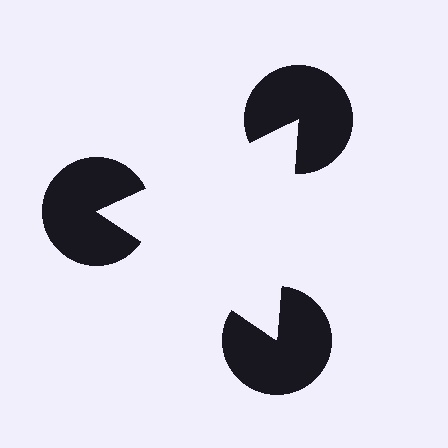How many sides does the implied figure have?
3 sides.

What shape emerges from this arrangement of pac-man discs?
An illusory triangle — its edges are inferred from the aligned wedge cuts in the pac-man discs, not physically drawn.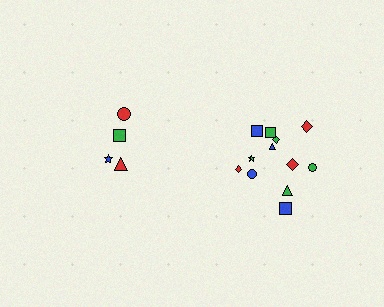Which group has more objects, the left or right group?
The right group.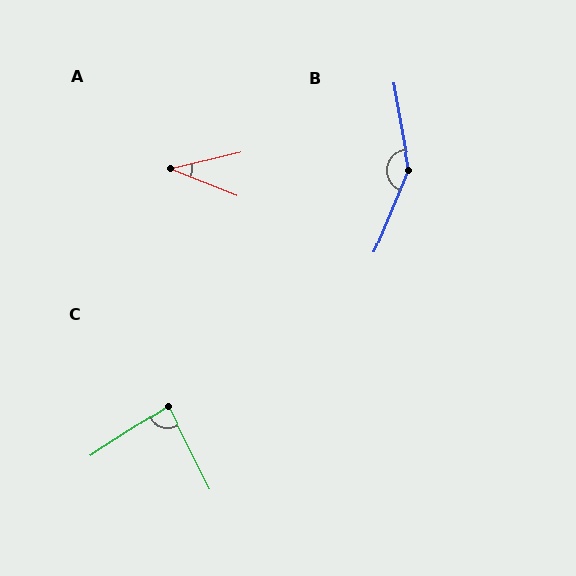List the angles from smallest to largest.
A (35°), C (84°), B (148°).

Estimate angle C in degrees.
Approximately 84 degrees.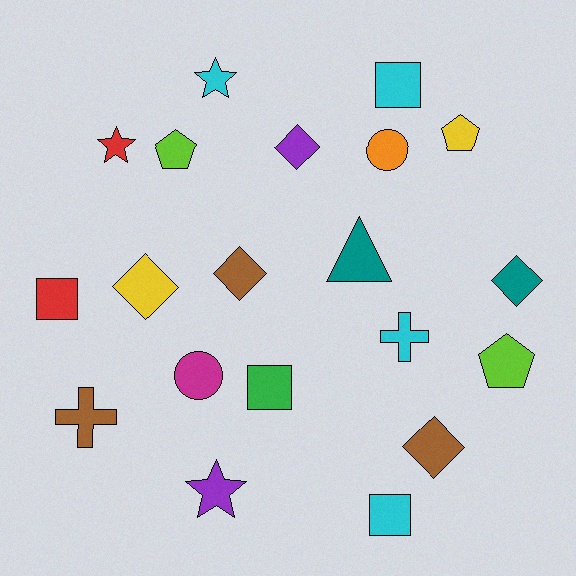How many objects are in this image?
There are 20 objects.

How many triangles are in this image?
There is 1 triangle.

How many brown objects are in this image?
There are 3 brown objects.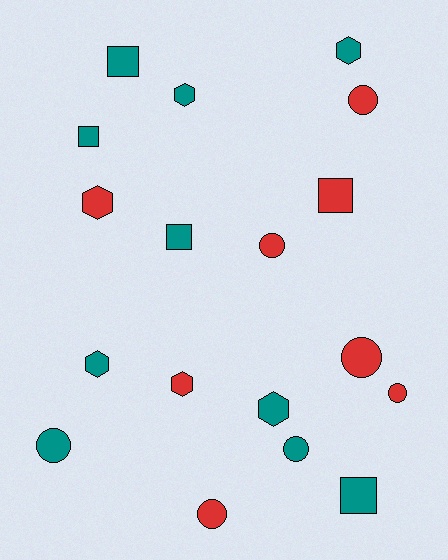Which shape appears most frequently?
Circle, with 7 objects.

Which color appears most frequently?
Teal, with 10 objects.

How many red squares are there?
There is 1 red square.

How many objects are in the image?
There are 18 objects.